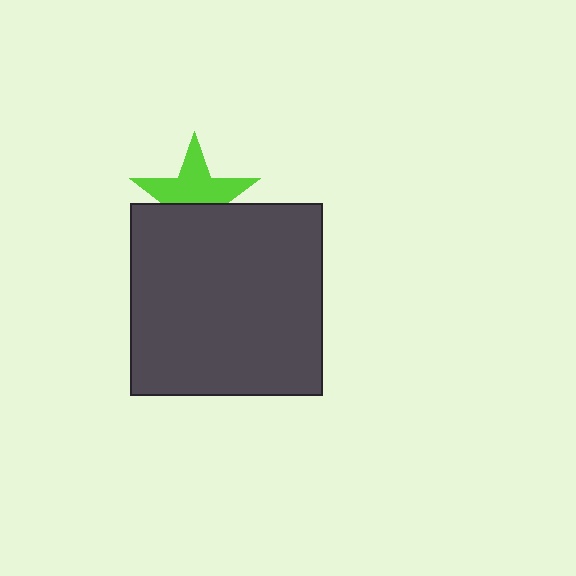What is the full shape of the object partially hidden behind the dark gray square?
The partially hidden object is a lime star.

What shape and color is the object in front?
The object in front is a dark gray square.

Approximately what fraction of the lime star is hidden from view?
Roughly 41% of the lime star is hidden behind the dark gray square.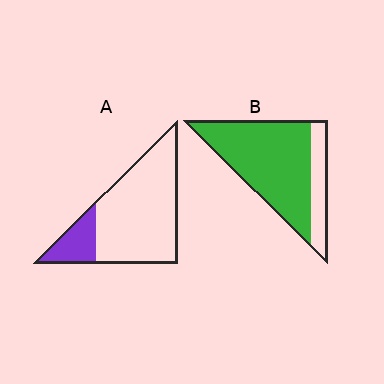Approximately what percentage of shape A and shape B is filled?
A is approximately 20% and B is approximately 80%.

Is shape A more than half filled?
No.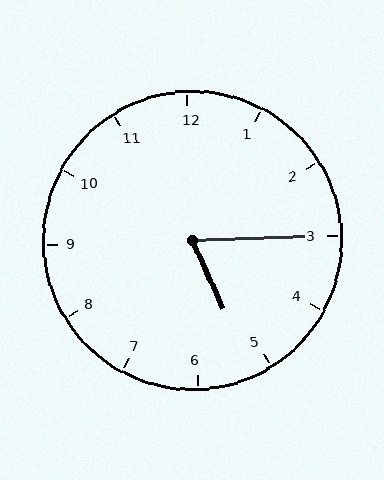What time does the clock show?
5:15.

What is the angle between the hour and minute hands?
Approximately 68 degrees.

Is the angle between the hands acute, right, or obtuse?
It is acute.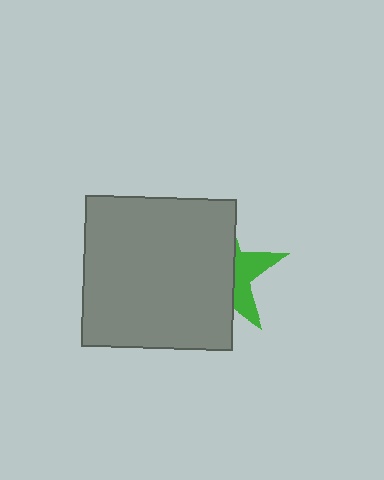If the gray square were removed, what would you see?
You would see the complete green star.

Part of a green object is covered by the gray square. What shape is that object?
It is a star.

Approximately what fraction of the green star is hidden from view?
Roughly 67% of the green star is hidden behind the gray square.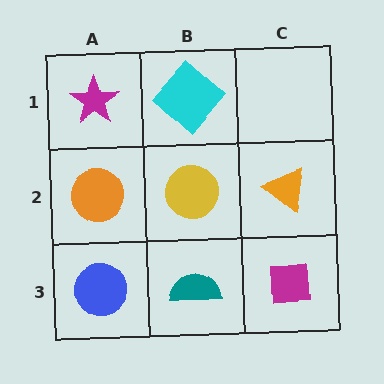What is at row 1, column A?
A magenta star.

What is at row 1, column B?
A cyan diamond.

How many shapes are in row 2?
3 shapes.